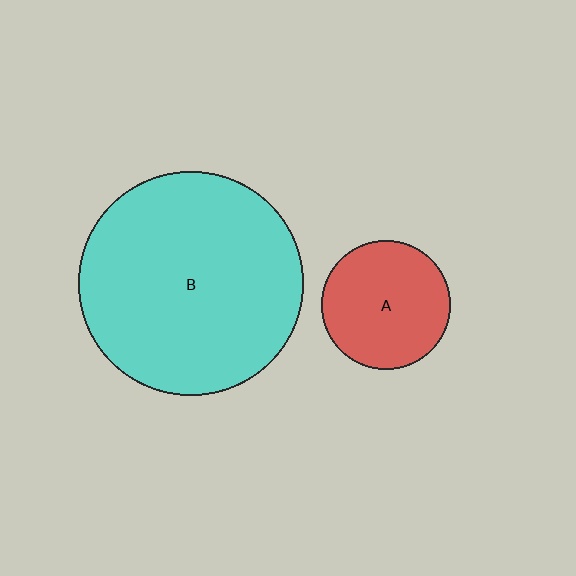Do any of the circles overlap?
No, none of the circles overlap.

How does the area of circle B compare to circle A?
Approximately 3.0 times.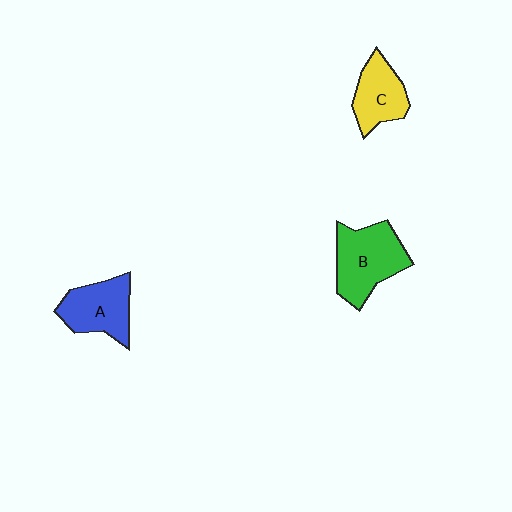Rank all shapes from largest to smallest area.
From largest to smallest: B (green), A (blue), C (yellow).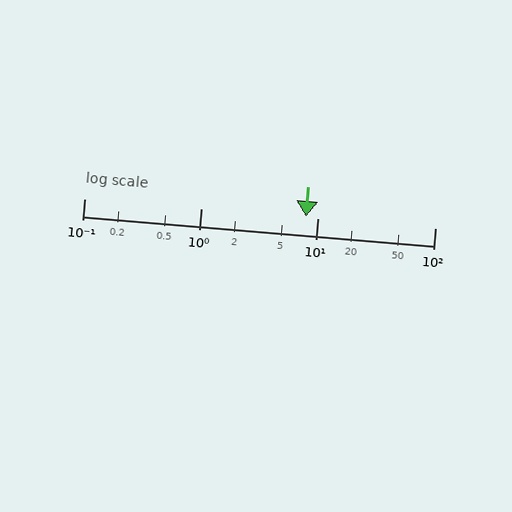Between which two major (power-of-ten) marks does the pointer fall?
The pointer is between 1 and 10.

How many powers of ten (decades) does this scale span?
The scale spans 3 decades, from 0.1 to 100.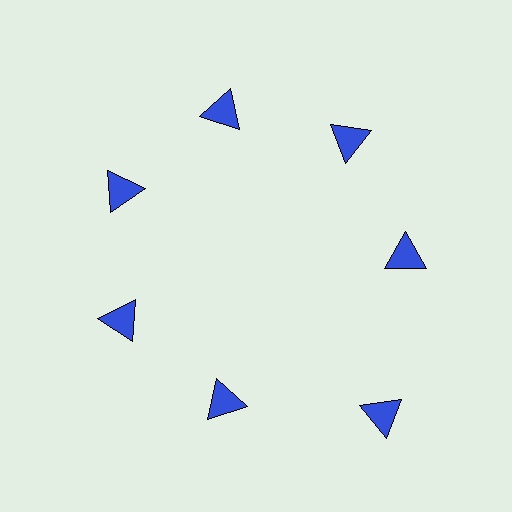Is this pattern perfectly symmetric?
No. The 7 blue triangles are arranged in a ring, but one element near the 5 o'clock position is pushed outward from the center, breaking the 7-fold rotational symmetry.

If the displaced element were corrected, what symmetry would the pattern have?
It would have 7-fold rotational symmetry — the pattern would map onto itself every 51 degrees.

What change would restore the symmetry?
The symmetry would be restored by moving it inward, back onto the ring so that all 7 triangles sit at equal angles and equal distance from the center.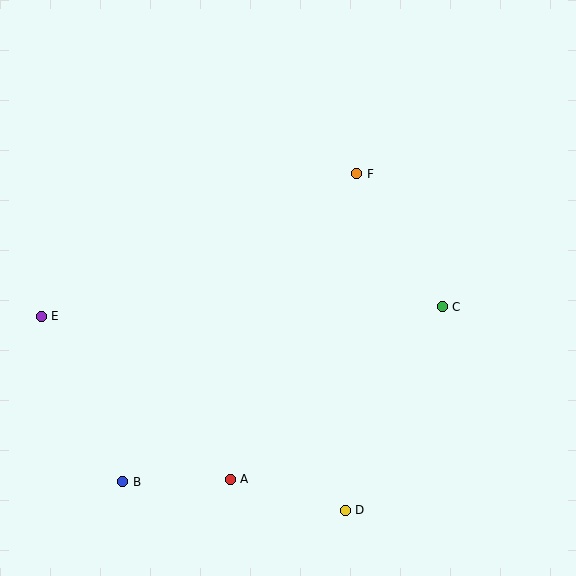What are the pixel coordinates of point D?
Point D is at (345, 510).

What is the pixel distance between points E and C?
The distance between E and C is 401 pixels.